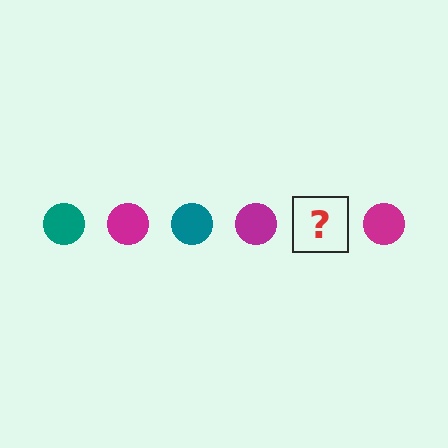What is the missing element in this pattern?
The missing element is a teal circle.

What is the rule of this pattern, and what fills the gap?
The rule is that the pattern cycles through teal, magenta circles. The gap should be filled with a teal circle.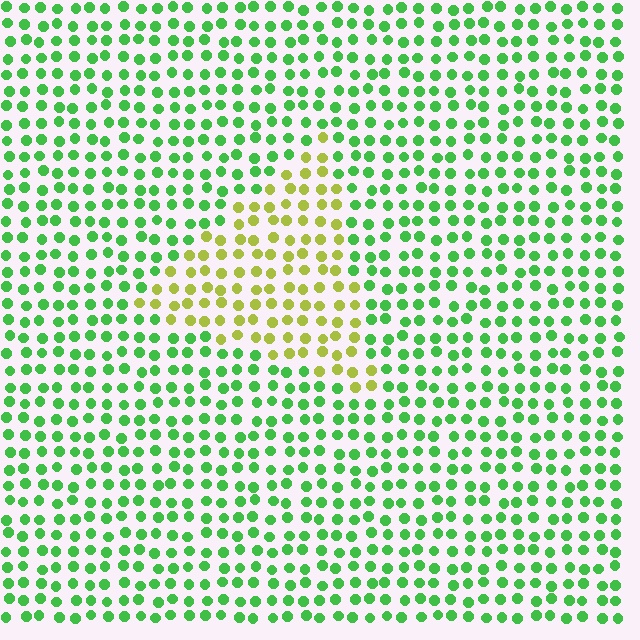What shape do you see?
I see a triangle.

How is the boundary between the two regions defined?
The boundary is defined purely by a slight shift in hue (about 51 degrees). Spacing, size, and orientation are identical on both sides.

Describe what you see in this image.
The image is filled with small green elements in a uniform arrangement. A triangle-shaped region is visible where the elements are tinted to a slightly different hue, forming a subtle color boundary.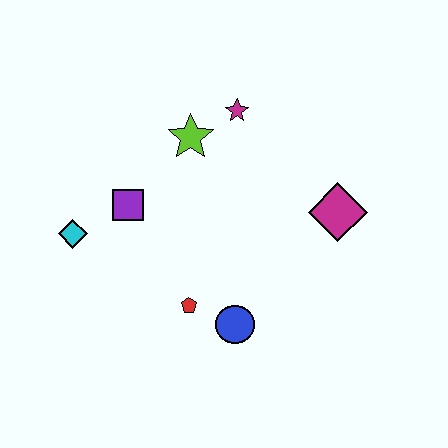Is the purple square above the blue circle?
Yes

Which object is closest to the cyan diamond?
The purple square is closest to the cyan diamond.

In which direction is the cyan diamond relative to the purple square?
The cyan diamond is to the left of the purple square.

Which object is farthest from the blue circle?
The magenta star is farthest from the blue circle.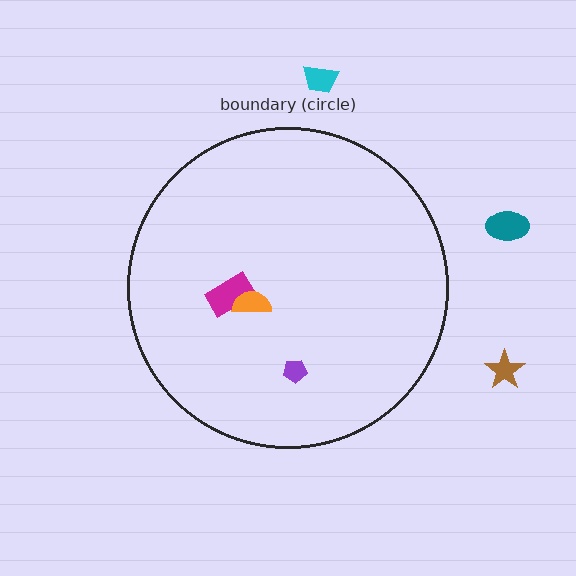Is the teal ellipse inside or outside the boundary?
Outside.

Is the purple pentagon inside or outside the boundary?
Inside.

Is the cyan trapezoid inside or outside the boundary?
Outside.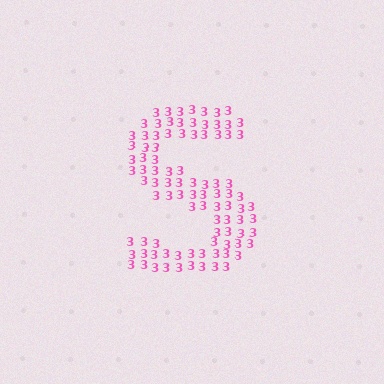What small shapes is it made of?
It is made of small digit 3's.